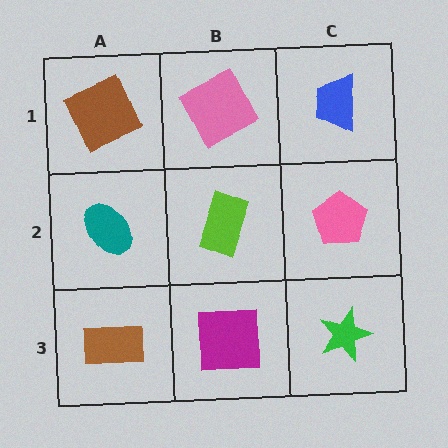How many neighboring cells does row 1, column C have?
2.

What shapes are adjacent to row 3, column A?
A teal ellipse (row 2, column A), a magenta square (row 3, column B).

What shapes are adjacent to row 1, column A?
A teal ellipse (row 2, column A), a pink square (row 1, column B).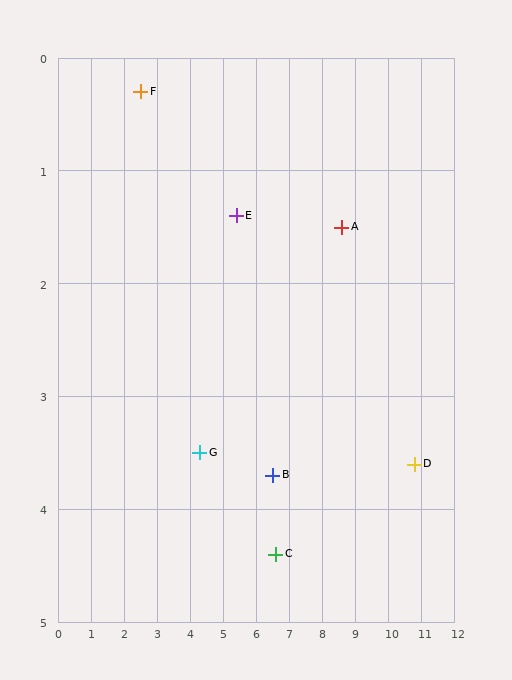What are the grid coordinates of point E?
Point E is at approximately (5.4, 1.4).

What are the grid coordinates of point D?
Point D is at approximately (10.8, 3.6).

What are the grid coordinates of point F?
Point F is at approximately (2.5, 0.3).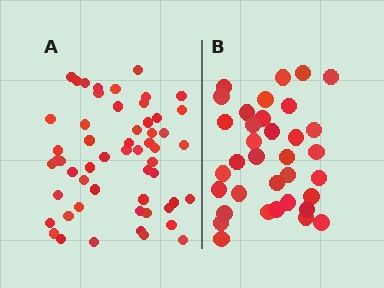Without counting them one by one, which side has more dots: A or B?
Region A (the left region) has more dots.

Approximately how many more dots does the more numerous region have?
Region A has approximately 20 more dots than region B.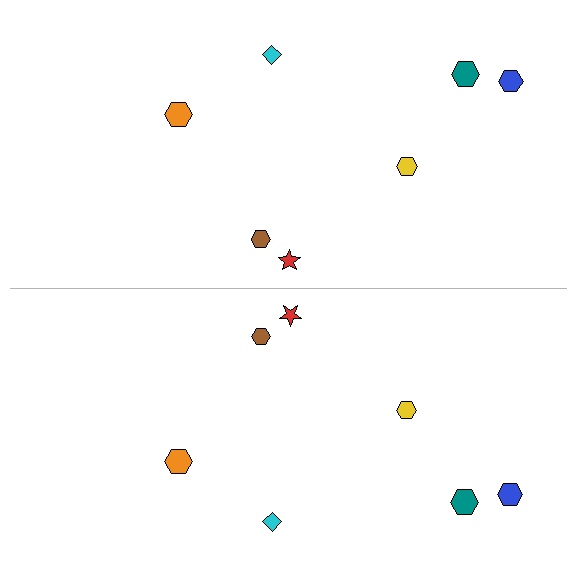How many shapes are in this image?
There are 14 shapes in this image.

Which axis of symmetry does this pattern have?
The pattern has a horizontal axis of symmetry running through the center of the image.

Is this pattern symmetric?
Yes, this pattern has bilateral (reflection) symmetry.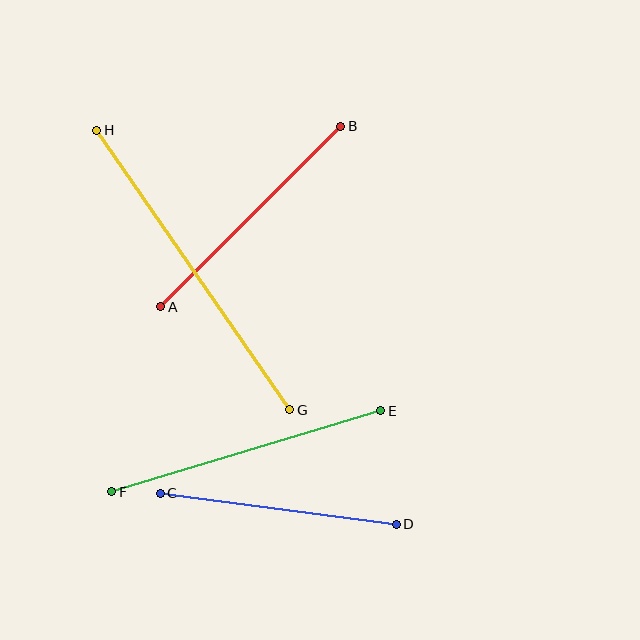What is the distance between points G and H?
The distance is approximately 339 pixels.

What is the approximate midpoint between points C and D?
The midpoint is at approximately (278, 509) pixels.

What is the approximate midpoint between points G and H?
The midpoint is at approximately (193, 270) pixels.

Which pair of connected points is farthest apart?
Points G and H are farthest apart.